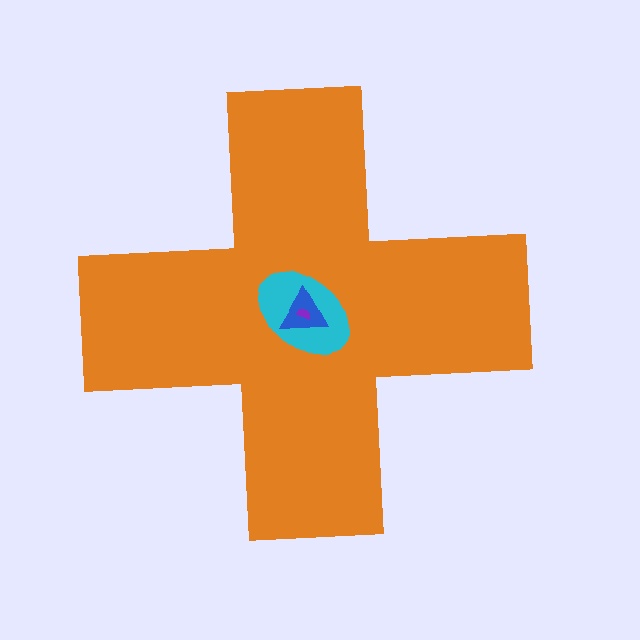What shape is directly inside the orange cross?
The cyan ellipse.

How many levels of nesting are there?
4.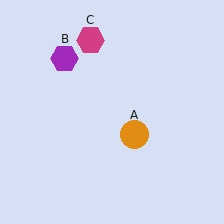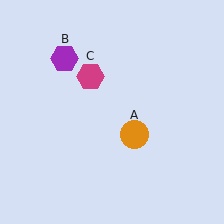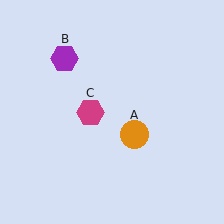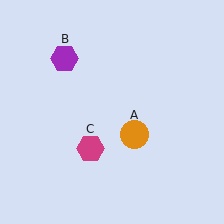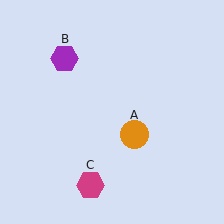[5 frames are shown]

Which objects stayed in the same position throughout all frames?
Orange circle (object A) and purple hexagon (object B) remained stationary.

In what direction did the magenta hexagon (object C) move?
The magenta hexagon (object C) moved down.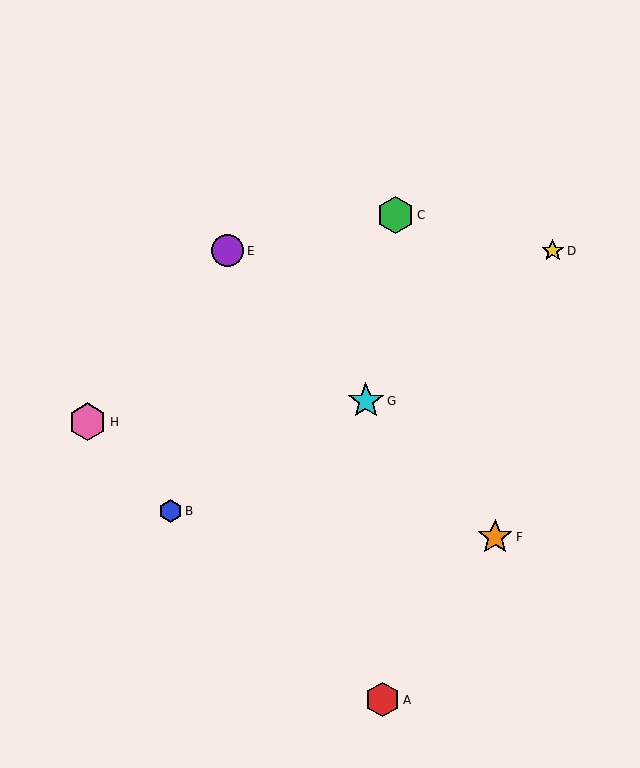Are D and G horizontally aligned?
No, D is at y≈251 and G is at y≈401.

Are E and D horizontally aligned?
Yes, both are at y≈251.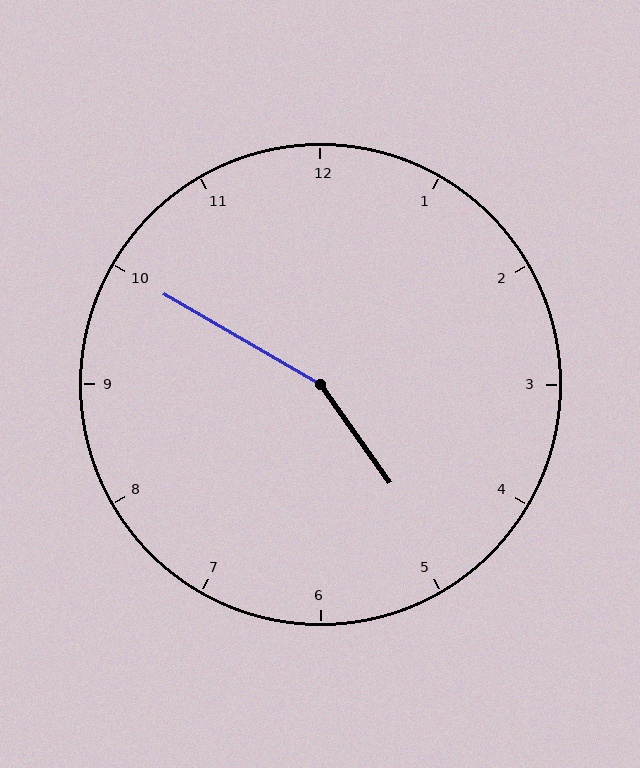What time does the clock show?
4:50.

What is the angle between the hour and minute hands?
Approximately 155 degrees.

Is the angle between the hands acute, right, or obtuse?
It is obtuse.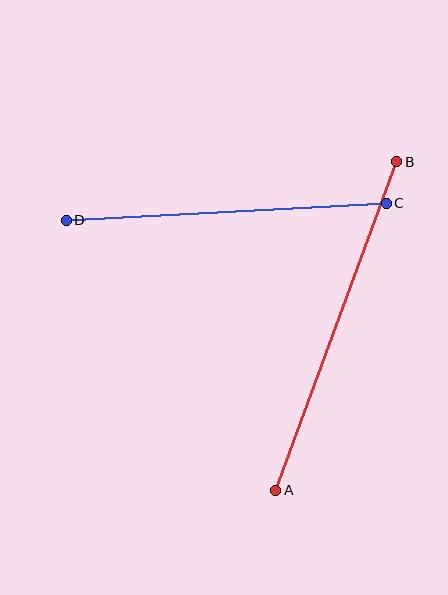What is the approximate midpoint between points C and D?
The midpoint is at approximately (226, 212) pixels.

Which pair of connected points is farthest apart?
Points A and B are farthest apart.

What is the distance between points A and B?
The distance is approximately 350 pixels.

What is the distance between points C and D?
The distance is approximately 320 pixels.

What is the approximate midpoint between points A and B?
The midpoint is at approximately (336, 326) pixels.